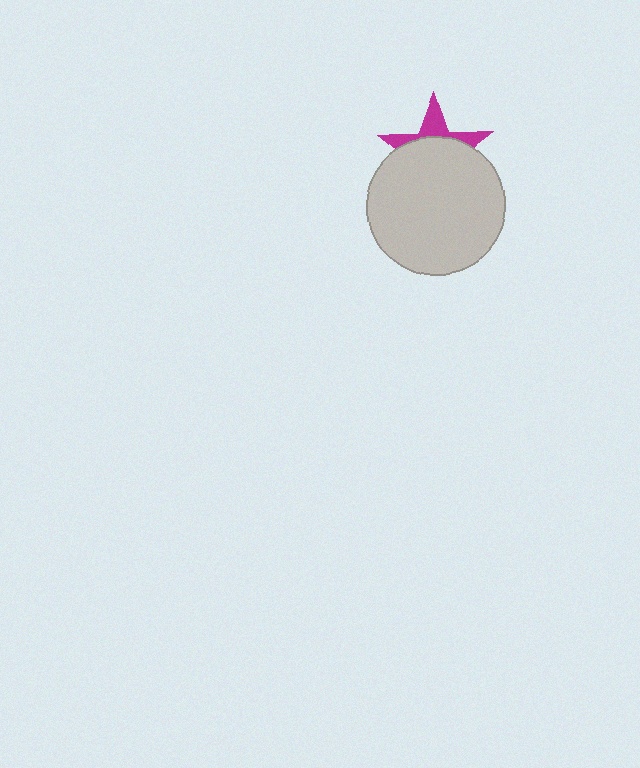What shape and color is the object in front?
The object in front is a light gray circle.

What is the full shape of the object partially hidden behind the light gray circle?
The partially hidden object is a magenta star.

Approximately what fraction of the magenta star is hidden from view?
Roughly 68% of the magenta star is hidden behind the light gray circle.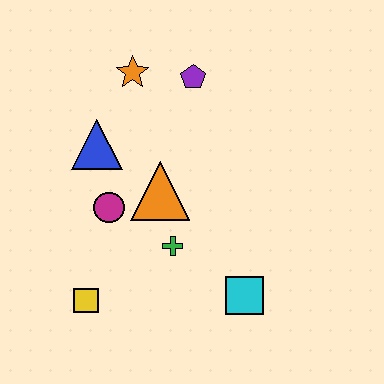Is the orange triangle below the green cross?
No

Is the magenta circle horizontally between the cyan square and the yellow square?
Yes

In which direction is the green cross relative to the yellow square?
The green cross is to the right of the yellow square.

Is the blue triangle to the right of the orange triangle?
No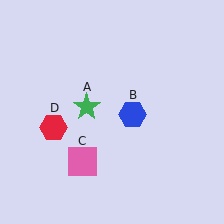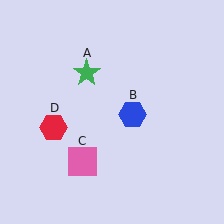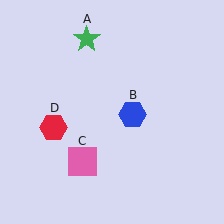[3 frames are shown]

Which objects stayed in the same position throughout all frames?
Blue hexagon (object B) and pink square (object C) and red hexagon (object D) remained stationary.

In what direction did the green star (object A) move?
The green star (object A) moved up.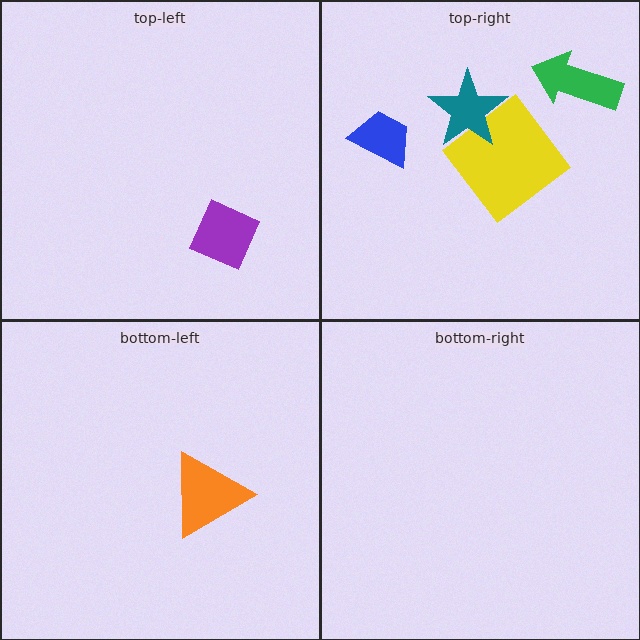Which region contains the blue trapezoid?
The top-right region.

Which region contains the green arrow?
The top-right region.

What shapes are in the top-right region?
The yellow diamond, the teal star, the blue trapezoid, the green arrow.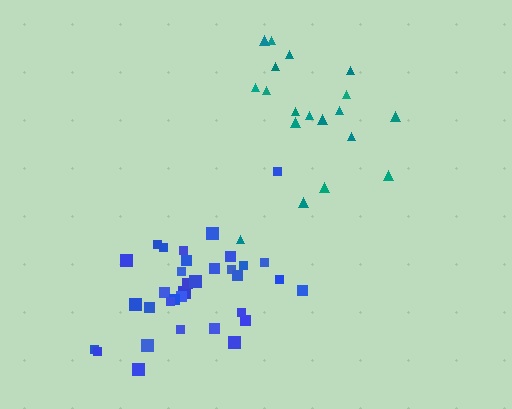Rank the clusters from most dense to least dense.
blue, teal.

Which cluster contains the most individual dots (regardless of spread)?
Blue (34).